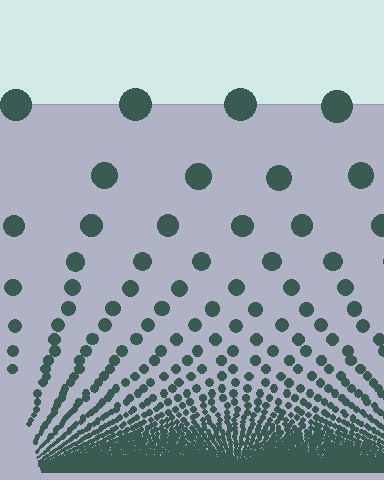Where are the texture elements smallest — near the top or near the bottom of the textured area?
Near the bottom.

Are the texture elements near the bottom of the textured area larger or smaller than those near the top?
Smaller. The gradient is inverted — elements near the bottom are smaller and denser.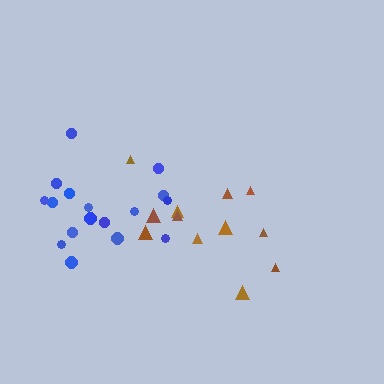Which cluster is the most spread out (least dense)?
Brown.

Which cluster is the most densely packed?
Blue.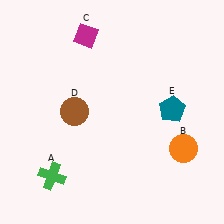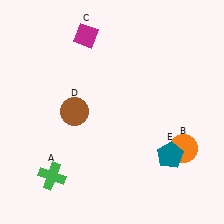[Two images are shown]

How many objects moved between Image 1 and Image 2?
1 object moved between the two images.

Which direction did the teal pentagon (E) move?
The teal pentagon (E) moved down.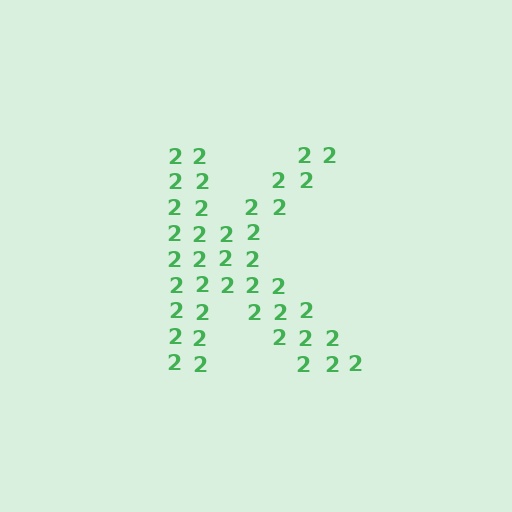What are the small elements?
The small elements are digit 2's.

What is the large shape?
The large shape is the letter K.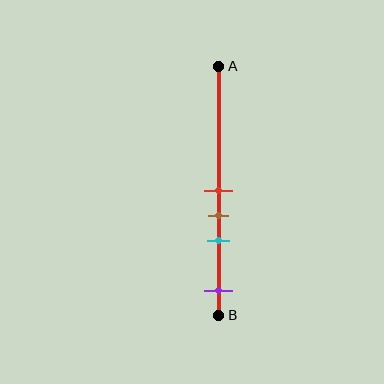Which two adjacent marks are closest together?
The red and brown marks are the closest adjacent pair.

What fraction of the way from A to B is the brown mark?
The brown mark is approximately 60% (0.6) of the way from A to B.